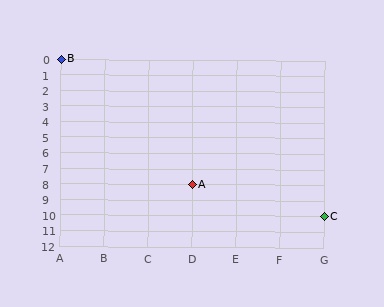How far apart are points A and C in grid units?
Points A and C are 3 columns and 2 rows apart (about 3.6 grid units diagonally).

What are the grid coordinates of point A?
Point A is at grid coordinates (D, 8).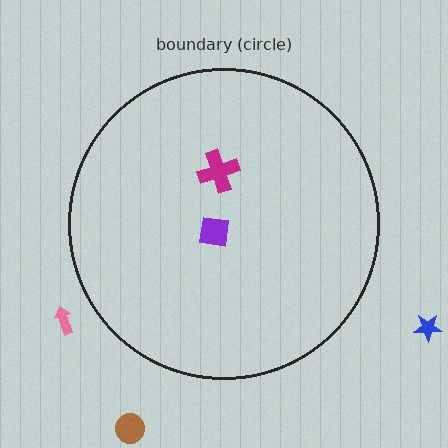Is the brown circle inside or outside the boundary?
Outside.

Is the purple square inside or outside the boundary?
Inside.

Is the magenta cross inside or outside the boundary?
Inside.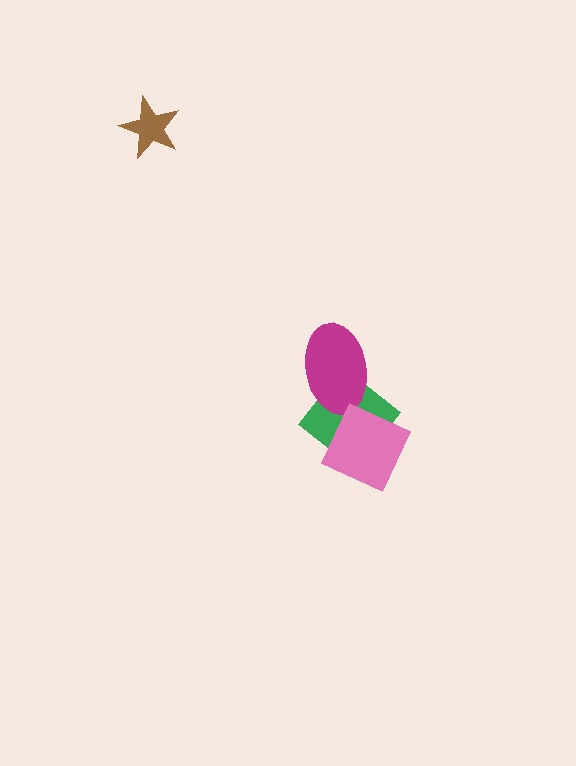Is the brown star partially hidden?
No, no other shape covers it.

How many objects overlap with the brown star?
0 objects overlap with the brown star.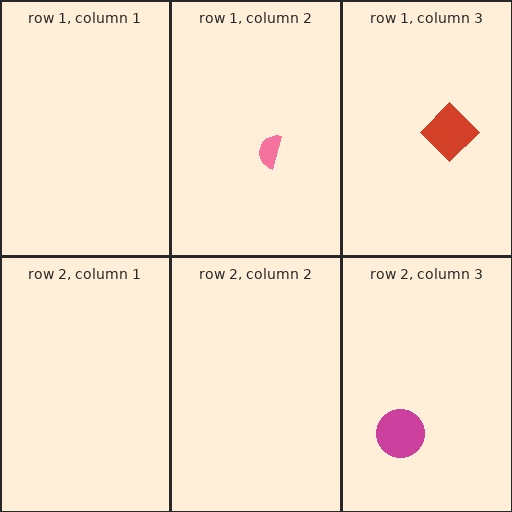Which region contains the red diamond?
The row 1, column 3 region.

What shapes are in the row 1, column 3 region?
The red diamond.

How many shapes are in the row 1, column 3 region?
1.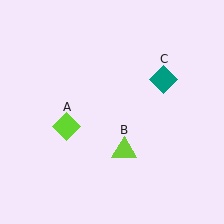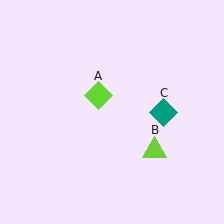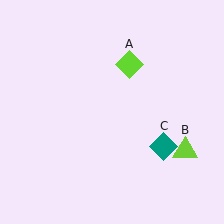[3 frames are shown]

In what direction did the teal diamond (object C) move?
The teal diamond (object C) moved down.